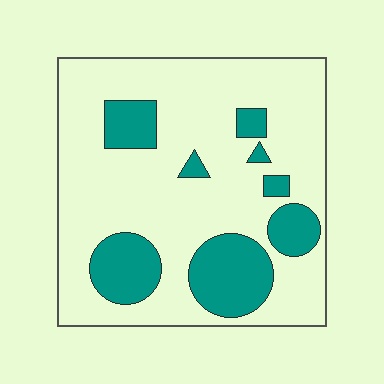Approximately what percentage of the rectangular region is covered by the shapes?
Approximately 25%.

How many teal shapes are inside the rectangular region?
8.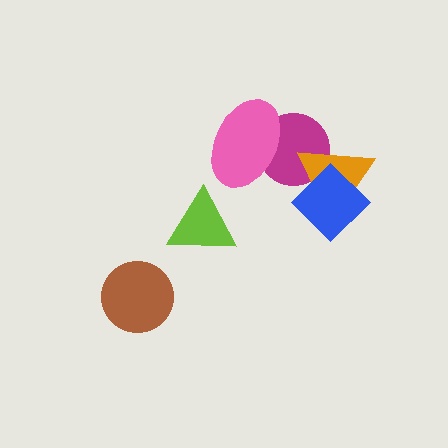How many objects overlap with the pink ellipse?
1 object overlaps with the pink ellipse.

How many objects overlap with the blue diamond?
2 objects overlap with the blue diamond.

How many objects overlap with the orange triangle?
2 objects overlap with the orange triangle.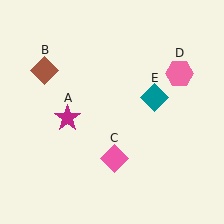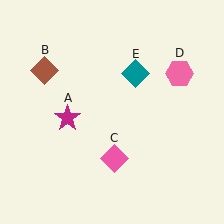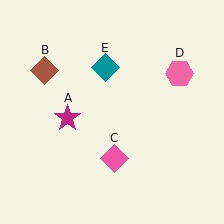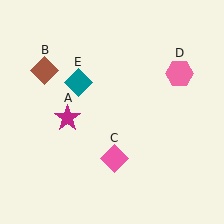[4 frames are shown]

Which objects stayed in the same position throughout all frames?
Magenta star (object A) and brown diamond (object B) and pink diamond (object C) and pink hexagon (object D) remained stationary.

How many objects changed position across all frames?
1 object changed position: teal diamond (object E).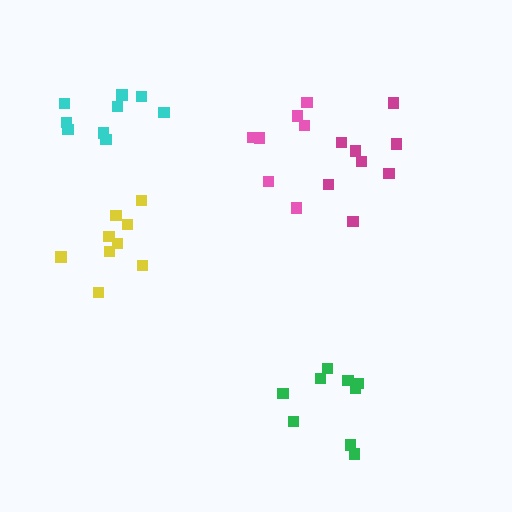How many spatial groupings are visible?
There are 5 spatial groupings.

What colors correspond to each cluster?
The clusters are colored: cyan, green, pink, magenta, yellow.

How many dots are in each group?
Group 1: 9 dots, Group 2: 9 dots, Group 3: 7 dots, Group 4: 8 dots, Group 5: 9 dots (42 total).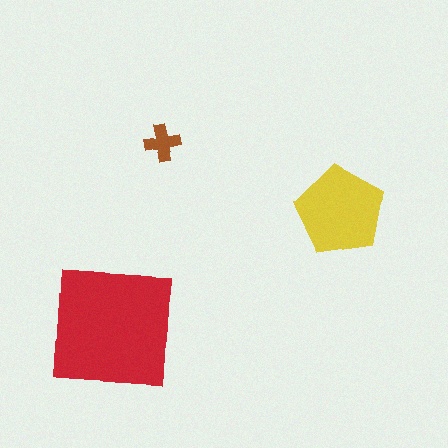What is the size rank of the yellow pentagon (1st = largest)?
2nd.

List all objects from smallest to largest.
The brown cross, the yellow pentagon, the red square.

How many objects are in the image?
There are 3 objects in the image.